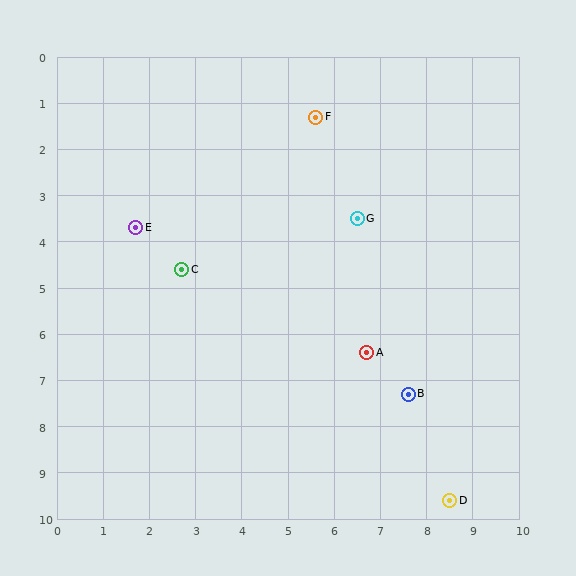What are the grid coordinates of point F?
Point F is at approximately (5.6, 1.3).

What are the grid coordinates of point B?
Point B is at approximately (7.6, 7.3).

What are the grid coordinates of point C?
Point C is at approximately (2.7, 4.6).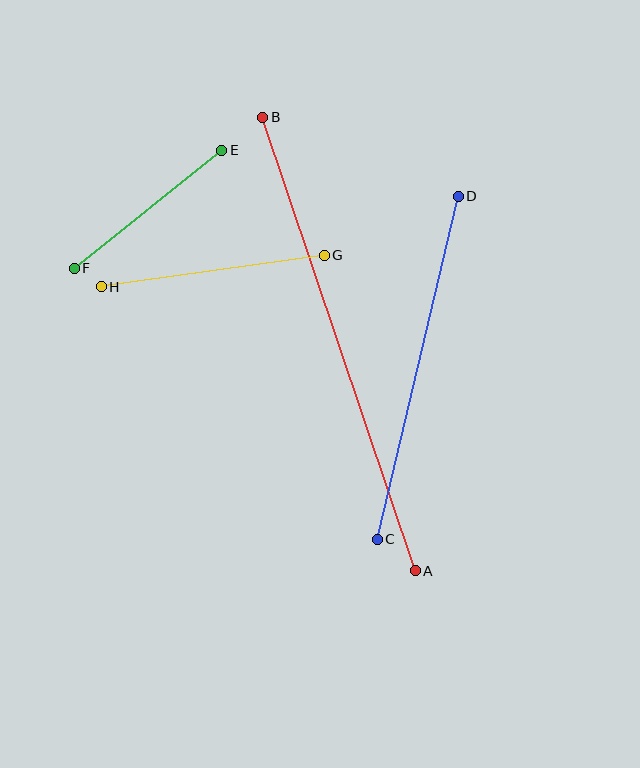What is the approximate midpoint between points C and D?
The midpoint is at approximately (418, 368) pixels.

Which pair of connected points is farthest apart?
Points A and B are farthest apart.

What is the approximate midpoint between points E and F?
The midpoint is at approximately (148, 209) pixels.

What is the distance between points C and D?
The distance is approximately 353 pixels.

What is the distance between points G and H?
The distance is approximately 226 pixels.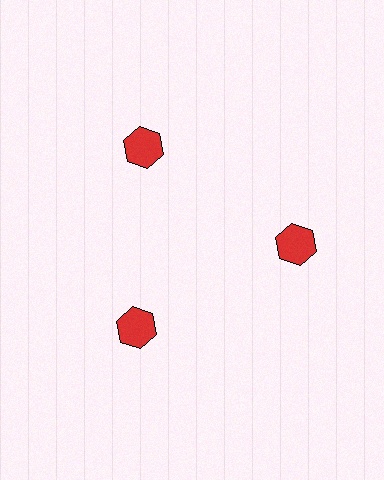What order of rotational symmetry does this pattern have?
This pattern has 3-fold rotational symmetry.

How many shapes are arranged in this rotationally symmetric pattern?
There are 3 shapes, arranged in 3 groups of 1.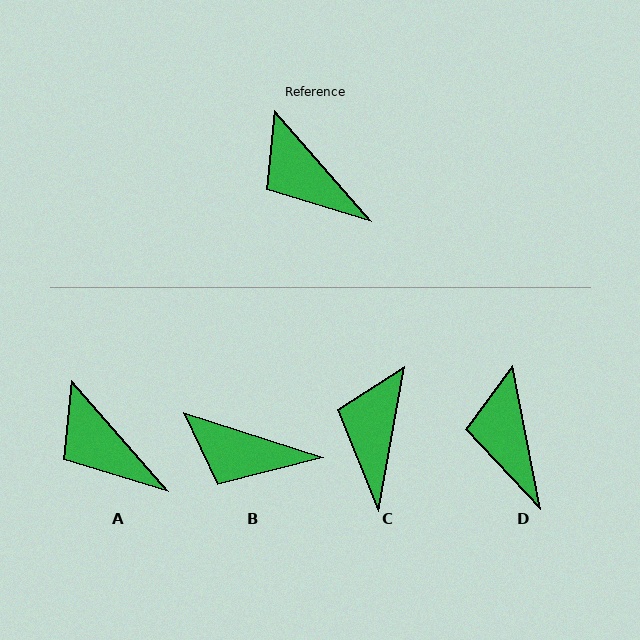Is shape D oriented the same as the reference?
No, it is off by about 30 degrees.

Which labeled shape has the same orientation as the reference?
A.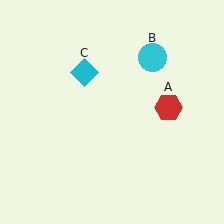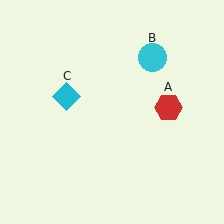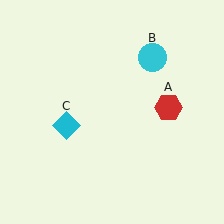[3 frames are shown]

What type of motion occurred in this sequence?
The cyan diamond (object C) rotated counterclockwise around the center of the scene.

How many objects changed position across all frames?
1 object changed position: cyan diamond (object C).